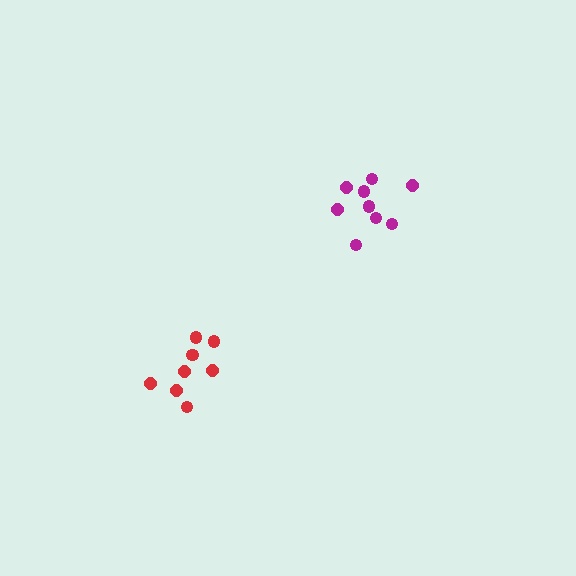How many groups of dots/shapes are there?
There are 2 groups.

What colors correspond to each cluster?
The clusters are colored: magenta, red.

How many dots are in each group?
Group 1: 9 dots, Group 2: 8 dots (17 total).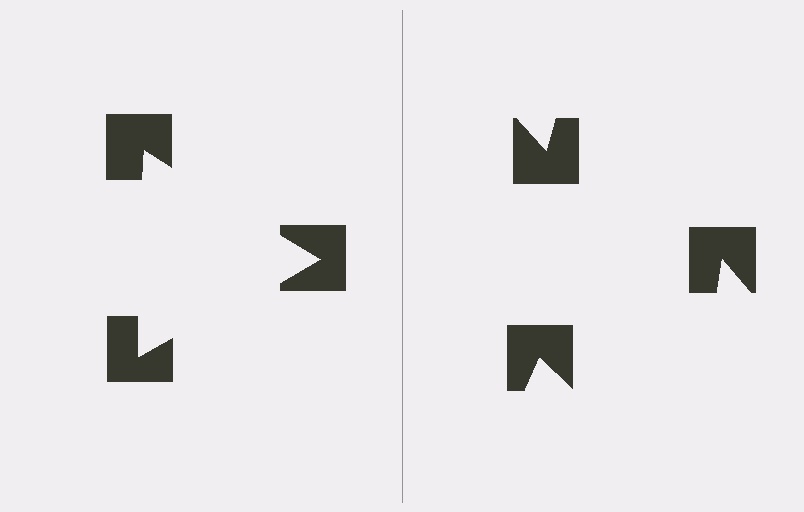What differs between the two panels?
The notched squares are positioned identically on both sides; only the wedge orientations differ. On the left they align to a triangle; on the right they are misaligned.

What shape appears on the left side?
An illusory triangle.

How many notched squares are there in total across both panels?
6 — 3 on each side.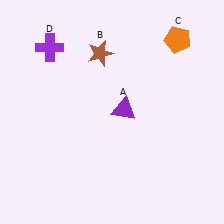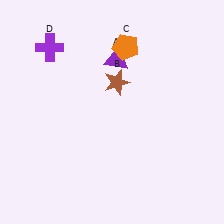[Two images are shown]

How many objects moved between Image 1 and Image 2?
3 objects moved between the two images.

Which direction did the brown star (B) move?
The brown star (B) moved down.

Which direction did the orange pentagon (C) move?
The orange pentagon (C) moved left.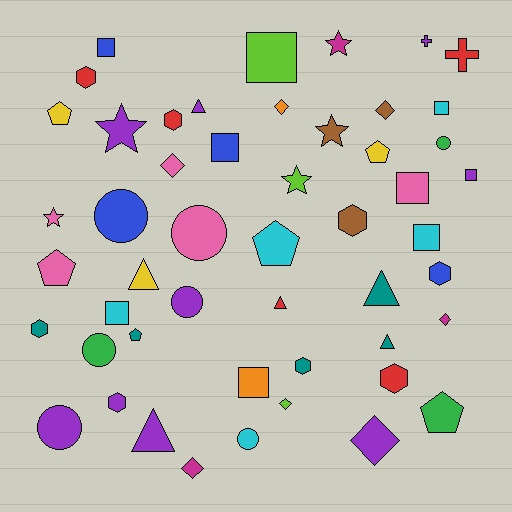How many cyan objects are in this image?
There are 5 cyan objects.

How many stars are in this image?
There are 5 stars.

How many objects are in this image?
There are 50 objects.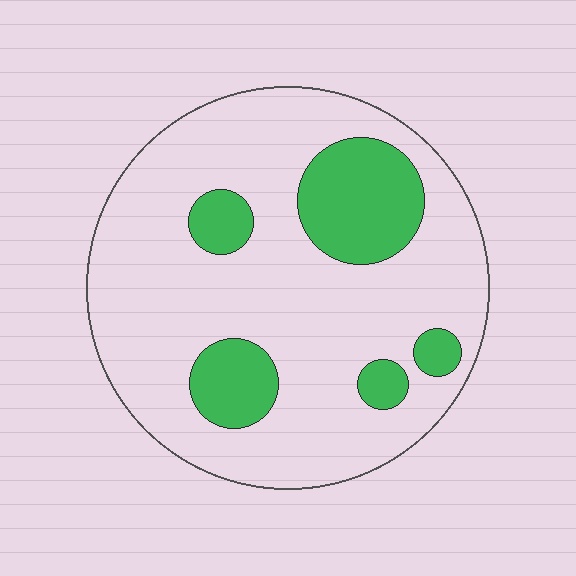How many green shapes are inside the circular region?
5.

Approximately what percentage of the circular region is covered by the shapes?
Approximately 20%.